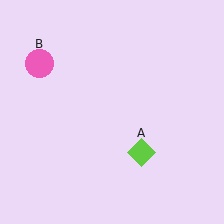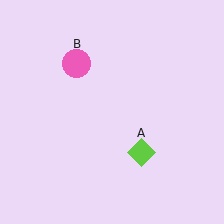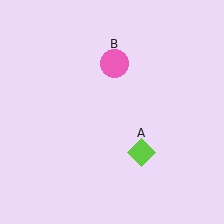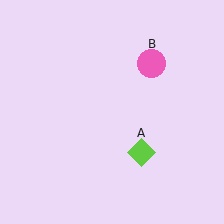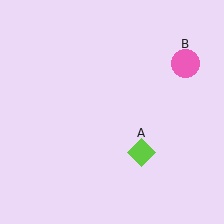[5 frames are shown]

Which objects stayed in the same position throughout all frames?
Lime diamond (object A) remained stationary.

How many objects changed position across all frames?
1 object changed position: pink circle (object B).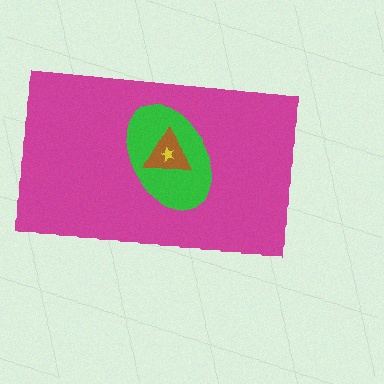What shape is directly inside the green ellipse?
The brown triangle.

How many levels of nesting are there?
4.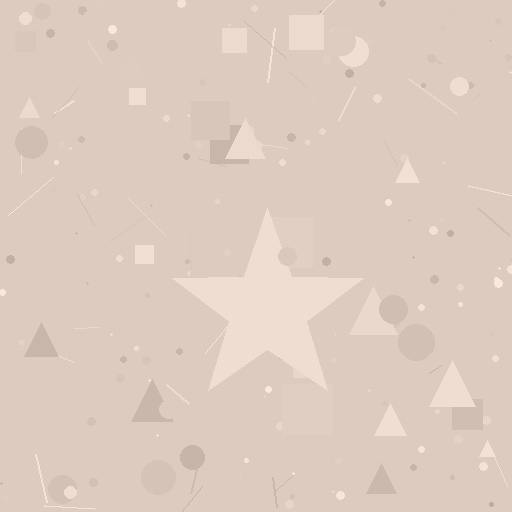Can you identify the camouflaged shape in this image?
The camouflaged shape is a star.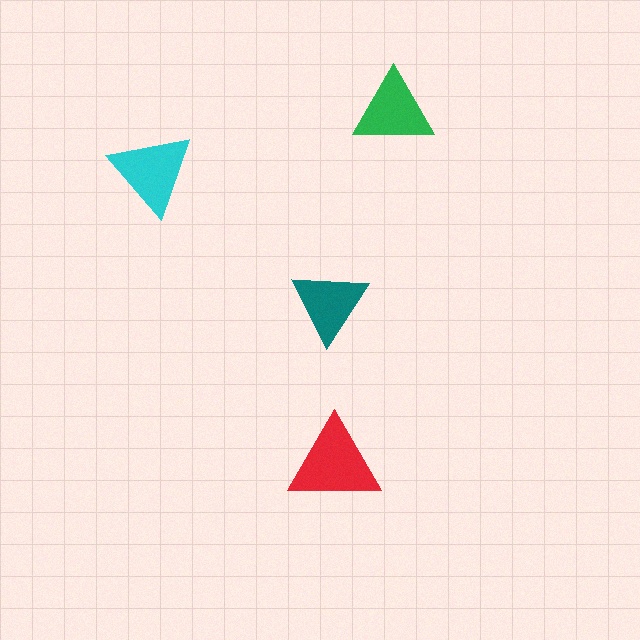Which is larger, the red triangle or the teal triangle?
The red one.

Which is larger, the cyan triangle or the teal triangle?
The cyan one.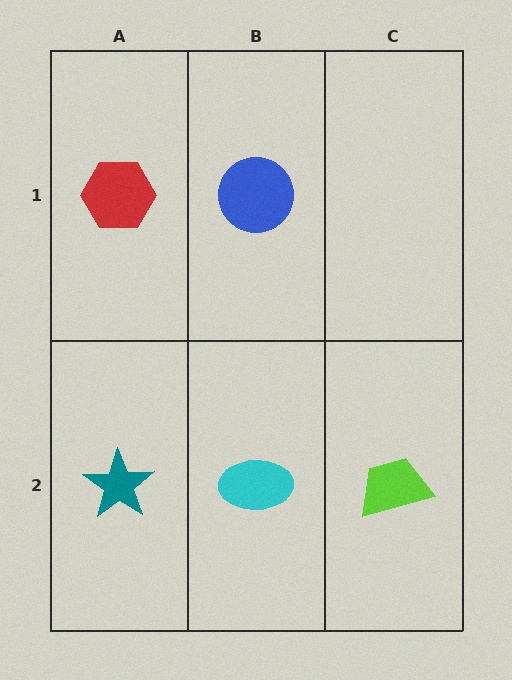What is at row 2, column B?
A cyan ellipse.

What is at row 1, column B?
A blue circle.